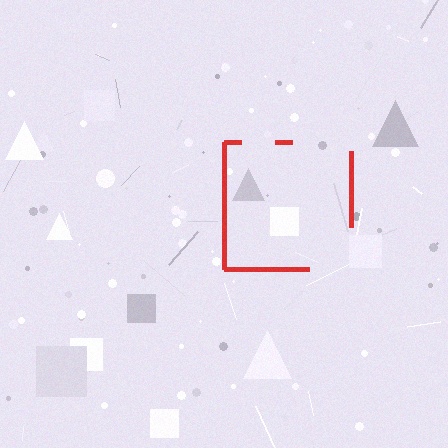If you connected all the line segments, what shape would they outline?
They would outline a square.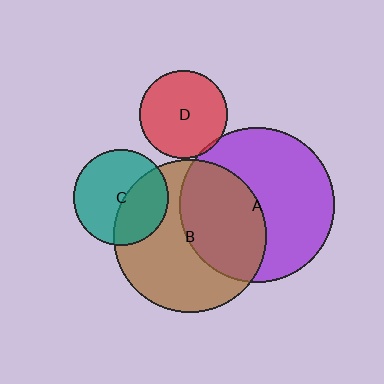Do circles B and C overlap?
Yes.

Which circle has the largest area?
Circle A (purple).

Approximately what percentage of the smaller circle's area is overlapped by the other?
Approximately 40%.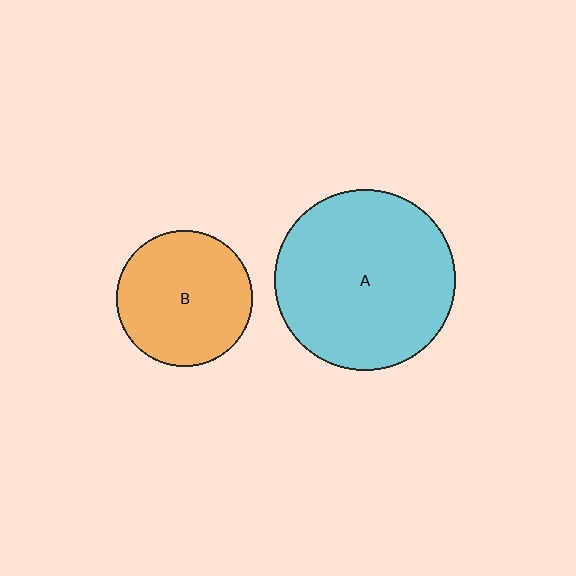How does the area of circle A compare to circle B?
Approximately 1.8 times.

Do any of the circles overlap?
No, none of the circles overlap.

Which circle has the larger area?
Circle A (cyan).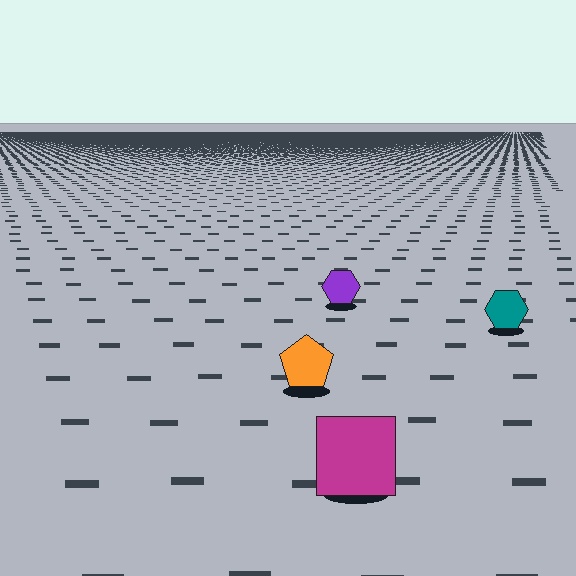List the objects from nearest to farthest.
From nearest to farthest: the magenta square, the orange pentagon, the teal hexagon, the purple hexagon.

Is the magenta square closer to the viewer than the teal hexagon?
Yes. The magenta square is closer — you can tell from the texture gradient: the ground texture is coarser near it.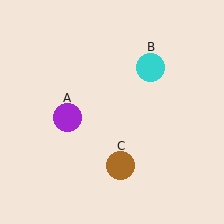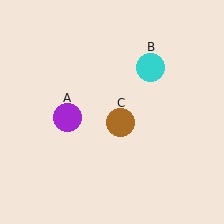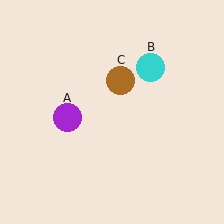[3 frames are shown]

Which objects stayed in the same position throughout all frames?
Purple circle (object A) and cyan circle (object B) remained stationary.